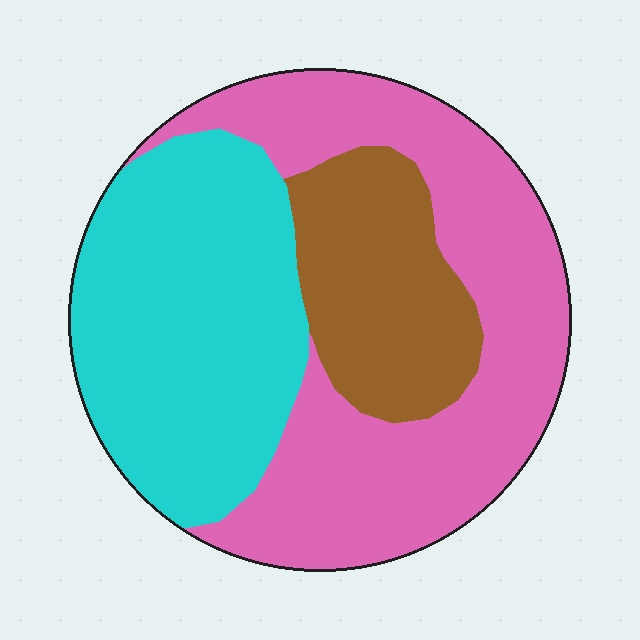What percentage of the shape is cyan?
Cyan takes up between a quarter and a half of the shape.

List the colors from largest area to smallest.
From largest to smallest: pink, cyan, brown.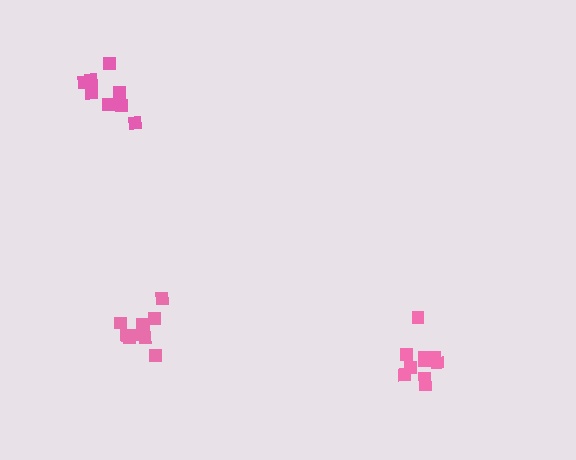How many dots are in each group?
Group 1: 10 dots, Group 2: 10 dots, Group 3: 8 dots (28 total).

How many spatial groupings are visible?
There are 3 spatial groupings.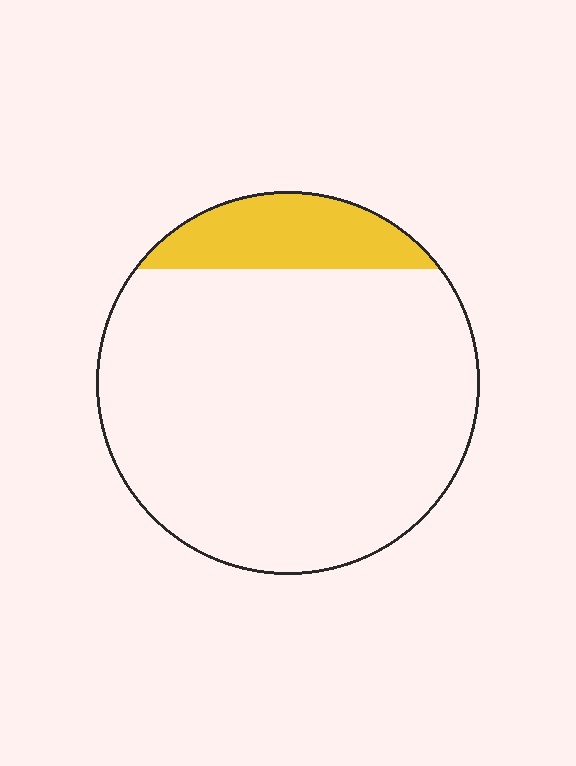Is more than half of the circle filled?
No.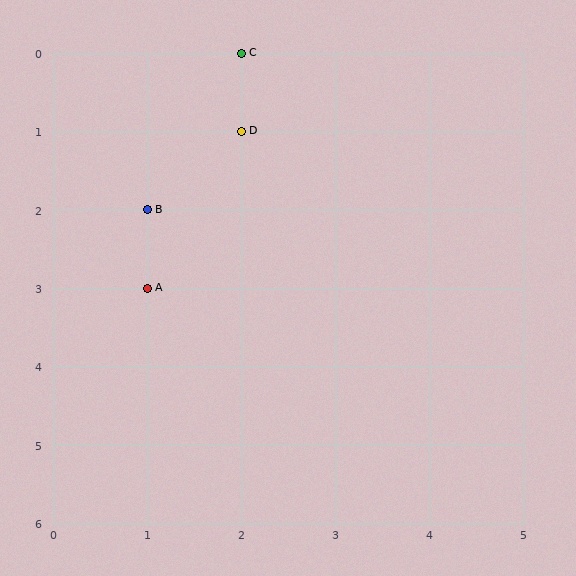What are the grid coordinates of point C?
Point C is at grid coordinates (2, 0).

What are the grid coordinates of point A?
Point A is at grid coordinates (1, 3).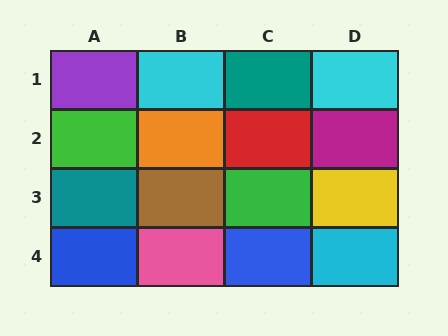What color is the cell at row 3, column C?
Green.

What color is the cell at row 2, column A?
Green.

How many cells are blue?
2 cells are blue.